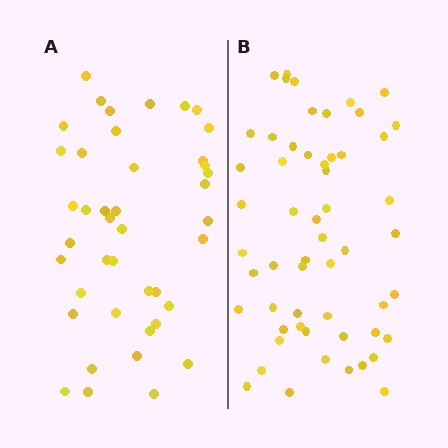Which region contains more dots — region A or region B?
Region B (the right region) has more dots.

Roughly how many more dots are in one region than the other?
Region B has approximately 15 more dots than region A.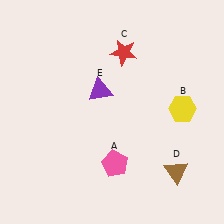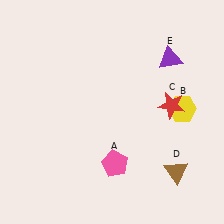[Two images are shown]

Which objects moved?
The objects that moved are: the red star (C), the purple triangle (E).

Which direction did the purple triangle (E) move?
The purple triangle (E) moved right.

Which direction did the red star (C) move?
The red star (C) moved down.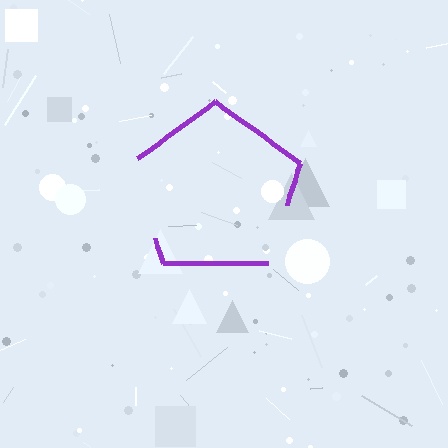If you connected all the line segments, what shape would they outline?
They would outline a pentagon.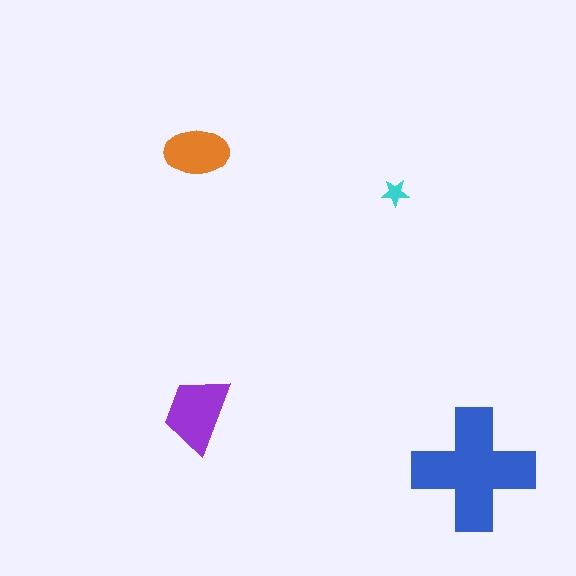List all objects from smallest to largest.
The cyan star, the orange ellipse, the purple trapezoid, the blue cross.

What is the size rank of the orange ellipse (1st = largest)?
3rd.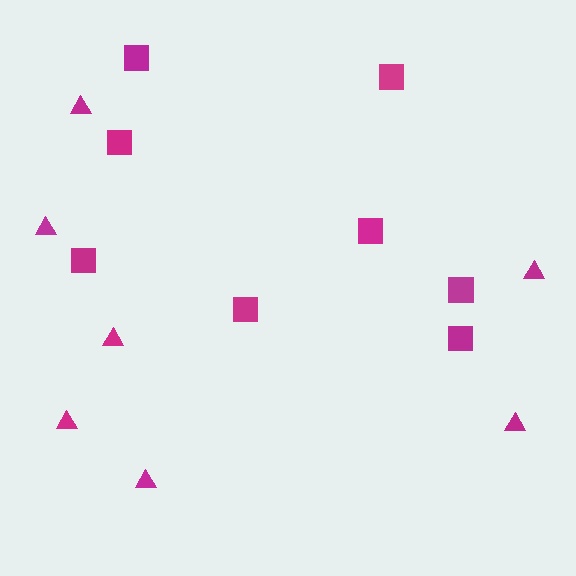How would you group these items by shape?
There are 2 groups: one group of triangles (7) and one group of squares (8).